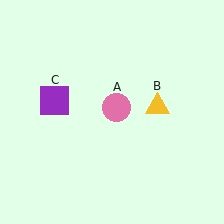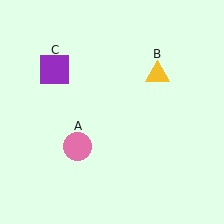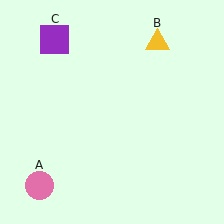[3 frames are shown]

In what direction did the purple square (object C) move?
The purple square (object C) moved up.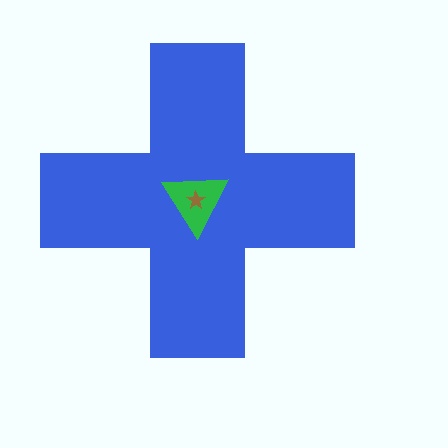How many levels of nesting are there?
3.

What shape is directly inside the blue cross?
The green triangle.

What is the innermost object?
The brown star.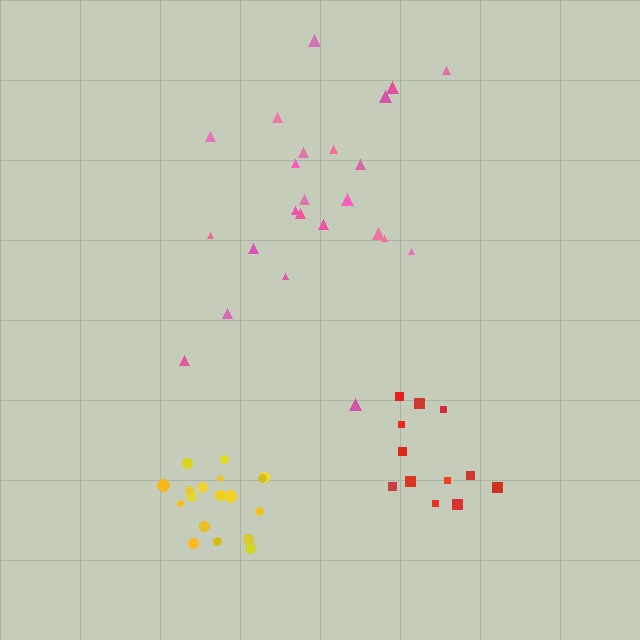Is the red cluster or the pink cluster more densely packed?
Red.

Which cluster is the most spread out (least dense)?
Pink.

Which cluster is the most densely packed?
Yellow.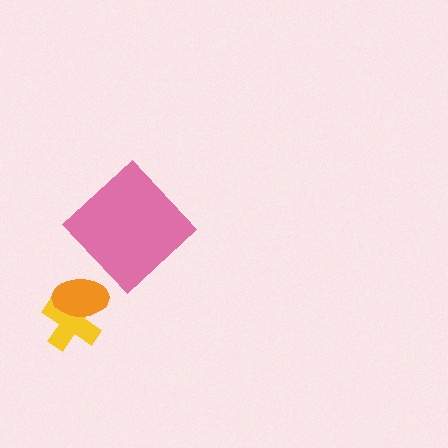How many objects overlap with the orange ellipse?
1 object overlaps with the orange ellipse.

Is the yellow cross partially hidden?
Yes, it is partially covered by another shape.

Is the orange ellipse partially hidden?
No, no other shape covers it.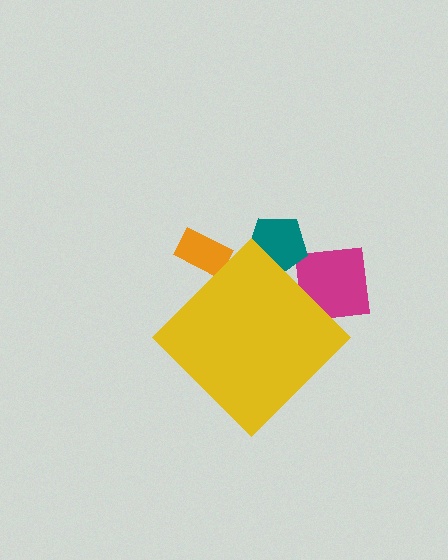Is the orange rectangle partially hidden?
Yes, the orange rectangle is partially hidden behind the yellow diamond.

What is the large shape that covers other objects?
A yellow diamond.